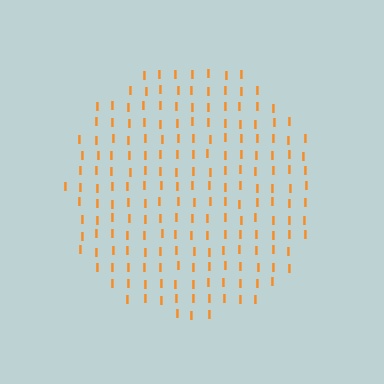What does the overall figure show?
The overall figure shows a circle.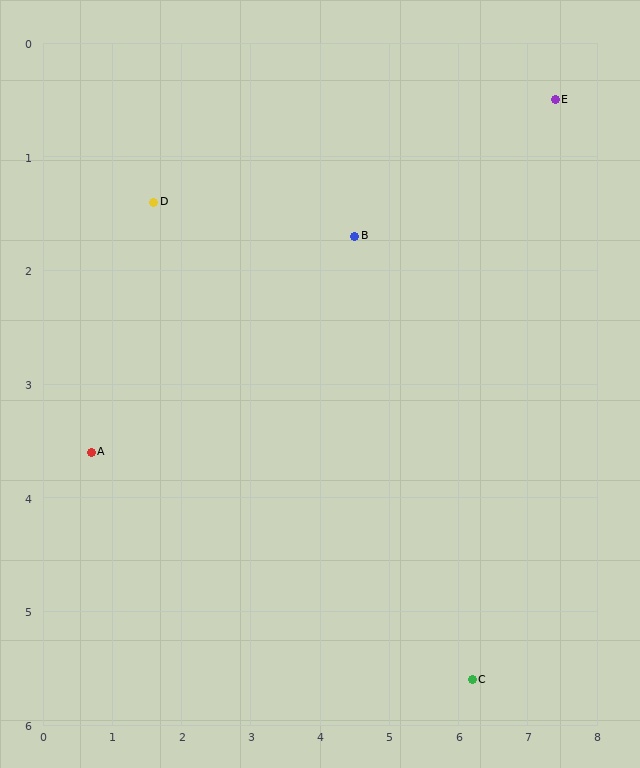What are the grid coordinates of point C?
Point C is at approximately (6.2, 5.6).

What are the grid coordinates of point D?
Point D is at approximately (1.6, 1.4).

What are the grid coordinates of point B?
Point B is at approximately (4.5, 1.7).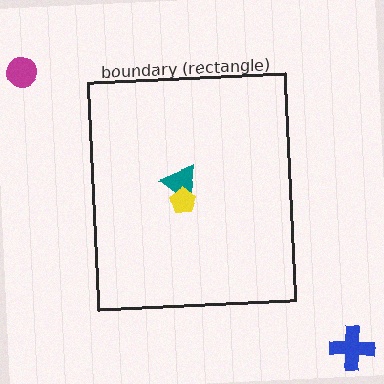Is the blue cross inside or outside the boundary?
Outside.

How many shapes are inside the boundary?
2 inside, 2 outside.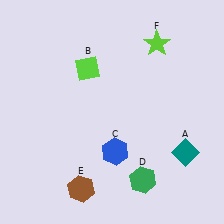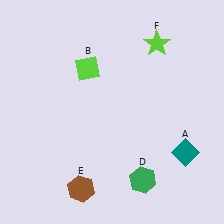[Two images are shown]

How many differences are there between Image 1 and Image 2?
There is 1 difference between the two images.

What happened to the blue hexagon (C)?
The blue hexagon (C) was removed in Image 2. It was in the bottom-right area of Image 1.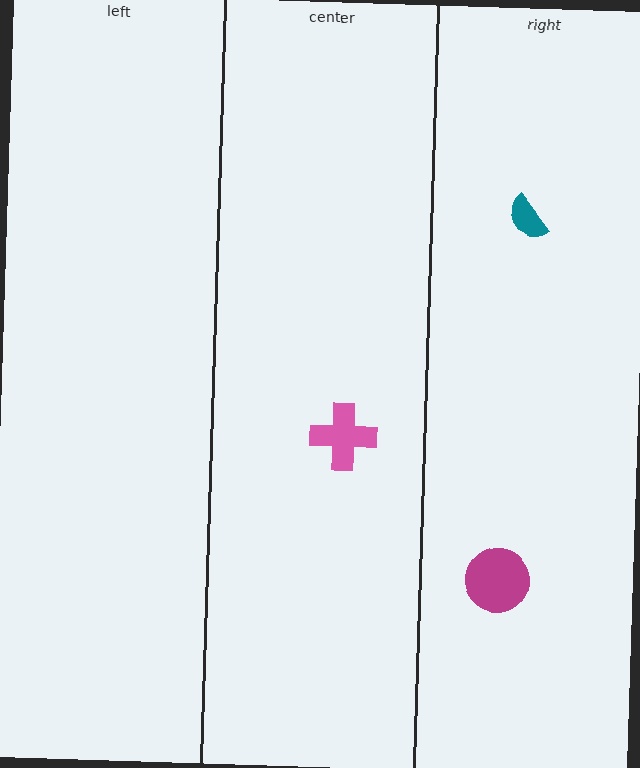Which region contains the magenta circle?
The right region.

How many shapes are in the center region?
1.